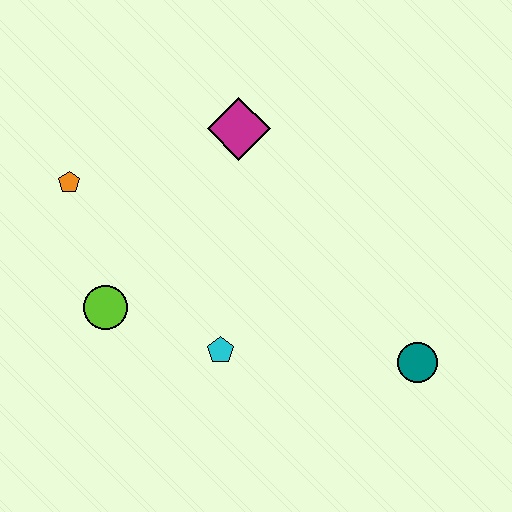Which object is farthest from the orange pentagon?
The teal circle is farthest from the orange pentagon.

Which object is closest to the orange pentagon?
The lime circle is closest to the orange pentagon.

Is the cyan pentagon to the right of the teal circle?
No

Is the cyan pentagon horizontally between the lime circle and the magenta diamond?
Yes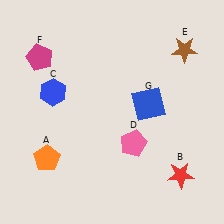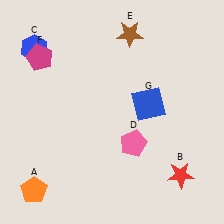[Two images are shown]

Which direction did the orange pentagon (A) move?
The orange pentagon (A) moved down.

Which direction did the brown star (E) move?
The brown star (E) moved left.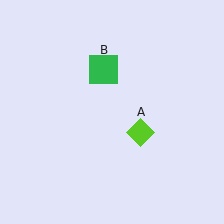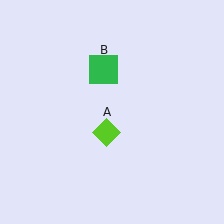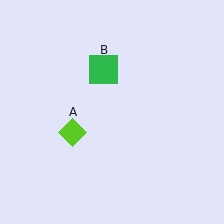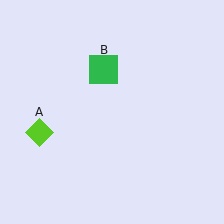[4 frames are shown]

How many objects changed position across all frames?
1 object changed position: lime diamond (object A).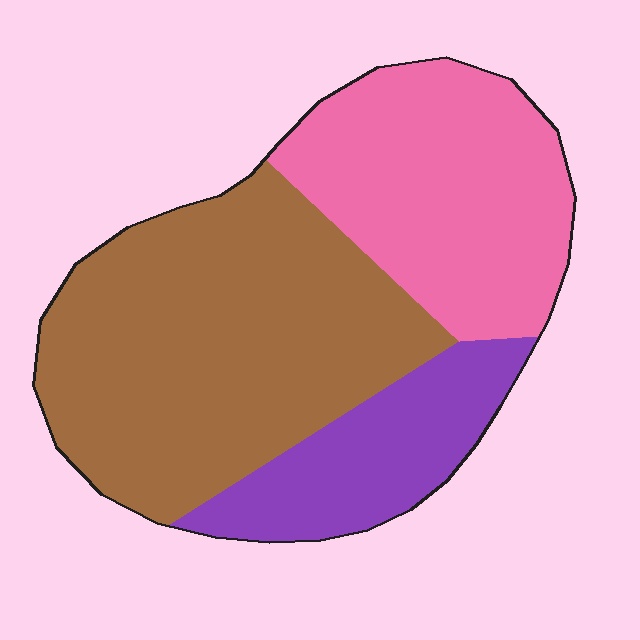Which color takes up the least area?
Purple, at roughly 20%.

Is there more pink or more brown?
Brown.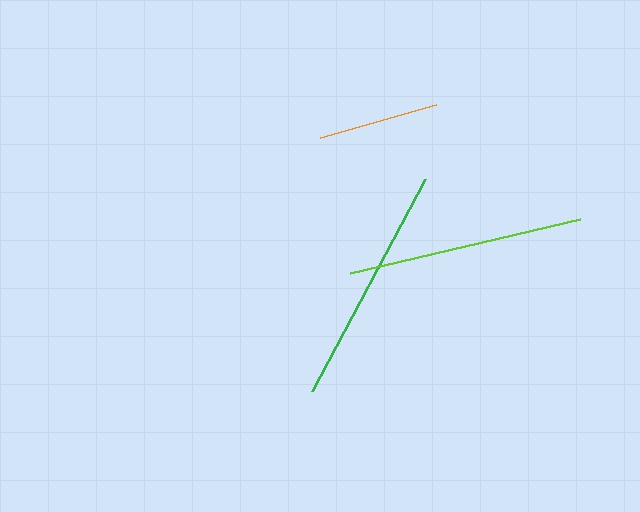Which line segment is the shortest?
The orange line is the shortest at approximately 121 pixels.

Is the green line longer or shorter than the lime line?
The green line is longer than the lime line.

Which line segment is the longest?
The green line is the longest at approximately 240 pixels.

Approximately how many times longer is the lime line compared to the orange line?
The lime line is approximately 2.0 times the length of the orange line.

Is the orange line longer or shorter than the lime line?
The lime line is longer than the orange line.